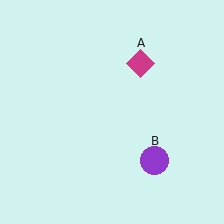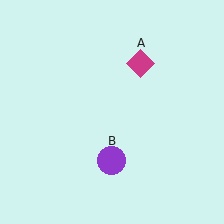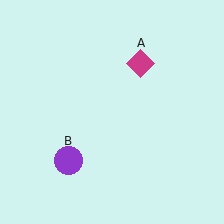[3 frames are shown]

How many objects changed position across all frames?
1 object changed position: purple circle (object B).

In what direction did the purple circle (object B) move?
The purple circle (object B) moved left.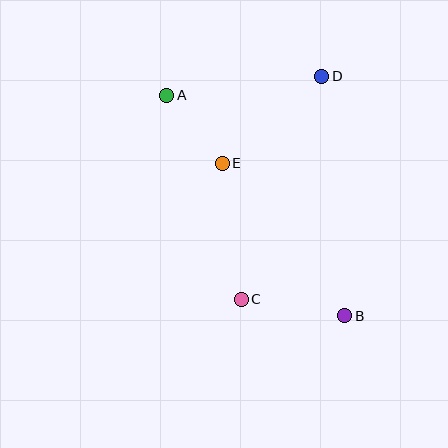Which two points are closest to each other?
Points A and E are closest to each other.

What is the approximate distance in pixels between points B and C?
The distance between B and C is approximately 105 pixels.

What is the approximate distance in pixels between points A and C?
The distance between A and C is approximately 218 pixels.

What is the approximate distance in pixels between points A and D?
The distance between A and D is approximately 157 pixels.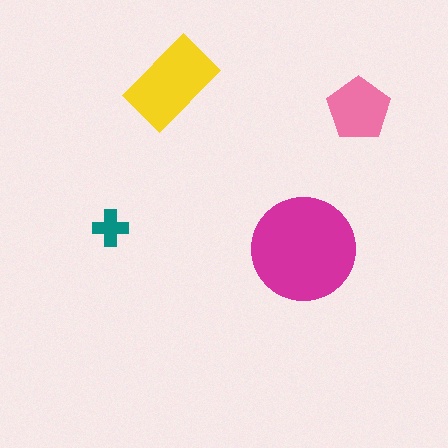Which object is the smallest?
The teal cross.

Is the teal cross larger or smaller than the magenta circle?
Smaller.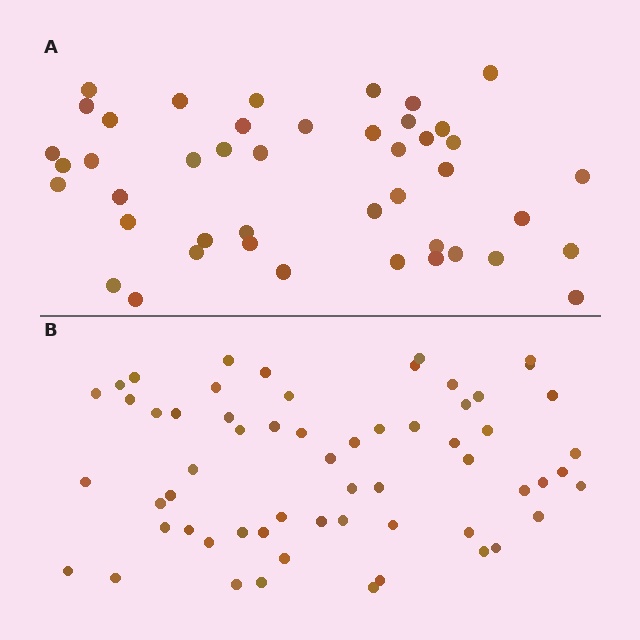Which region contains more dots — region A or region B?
Region B (the bottom region) has more dots.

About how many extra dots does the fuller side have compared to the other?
Region B has approximately 15 more dots than region A.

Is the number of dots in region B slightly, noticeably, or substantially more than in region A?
Region B has noticeably more, but not dramatically so. The ratio is roughly 1.4 to 1.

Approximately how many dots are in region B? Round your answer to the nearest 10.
About 60 dots.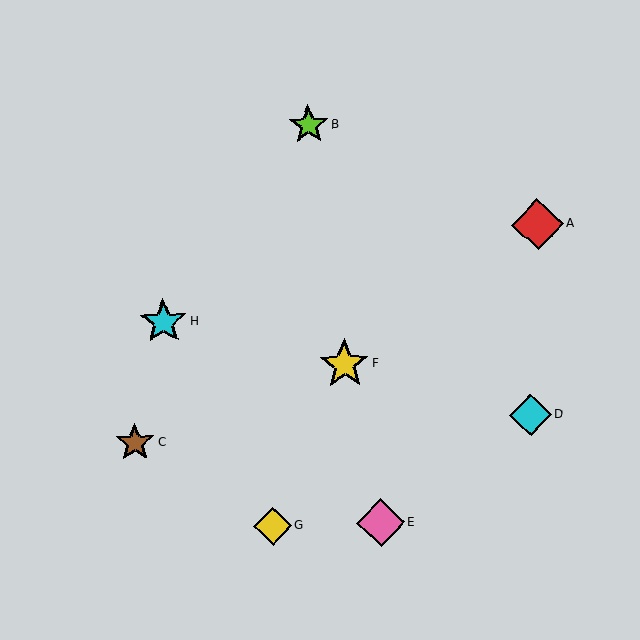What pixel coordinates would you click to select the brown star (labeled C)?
Click at (135, 443) to select the brown star C.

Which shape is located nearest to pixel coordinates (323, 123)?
The lime star (labeled B) at (309, 125) is nearest to that location.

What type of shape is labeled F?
Shape F is a yellow star.